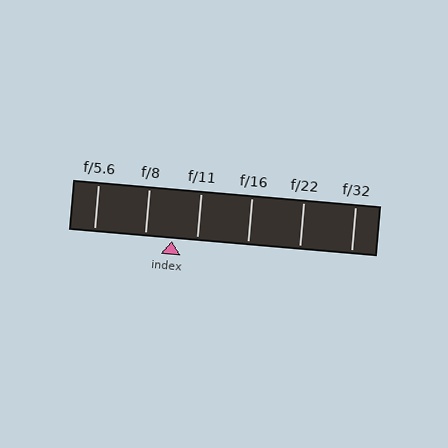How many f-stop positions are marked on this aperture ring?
There are 6 f-stop positions marked.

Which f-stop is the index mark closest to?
The index mark is closest to f/11.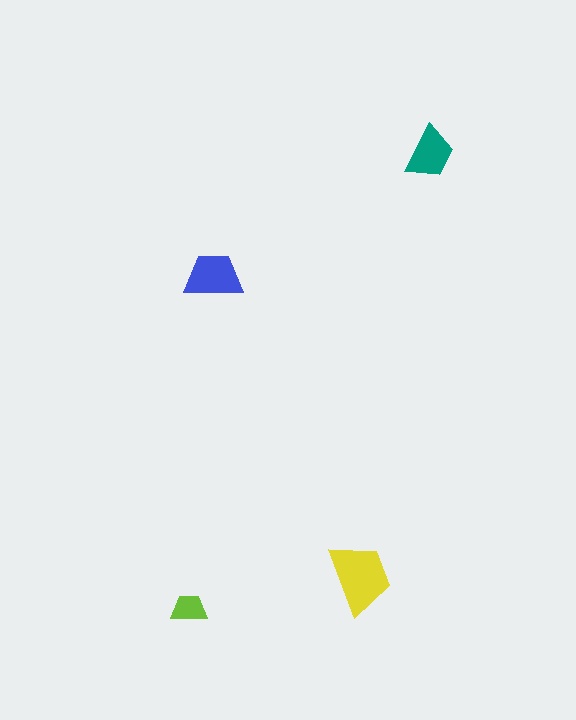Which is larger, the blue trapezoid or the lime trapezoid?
The blue one.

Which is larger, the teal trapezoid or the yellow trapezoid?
The yellow one.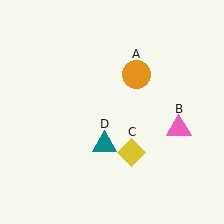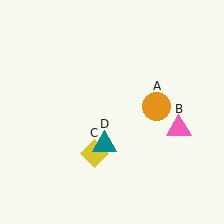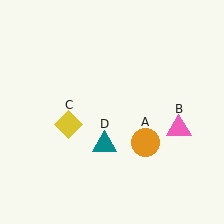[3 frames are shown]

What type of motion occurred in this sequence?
The orange circle (object A), yellow diamond (object C) rotated clockwise around the center of the scene.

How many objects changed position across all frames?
2 objects changed position: orange circle (object A), yellow diamond (object C).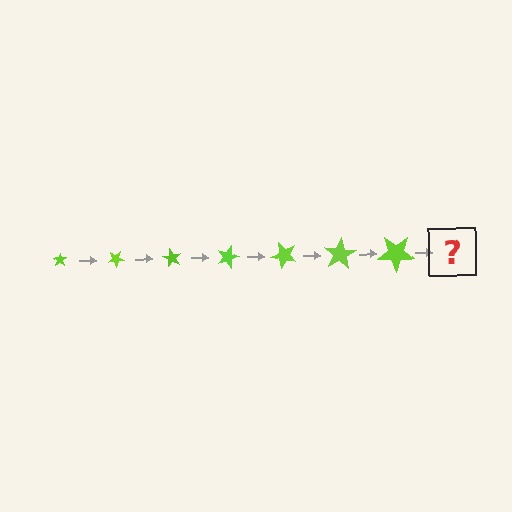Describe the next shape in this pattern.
It should be a star, larger than the previous one and rotated 210 degrees from the start.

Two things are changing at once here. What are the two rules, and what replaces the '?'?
The two rules are that the star grows larger each step and it rotates 30 degrees each step. The '?' should be a star, larger than the previous one and rotated 210 degrees from the start.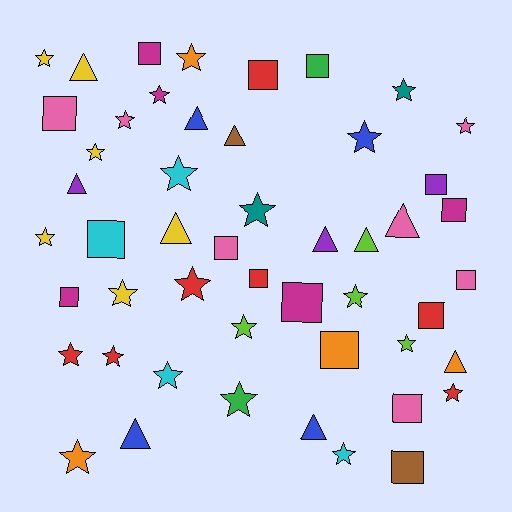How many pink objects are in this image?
There are 7 pink objects.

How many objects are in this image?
There are 50 objects.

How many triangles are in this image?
There are 11 triangles.